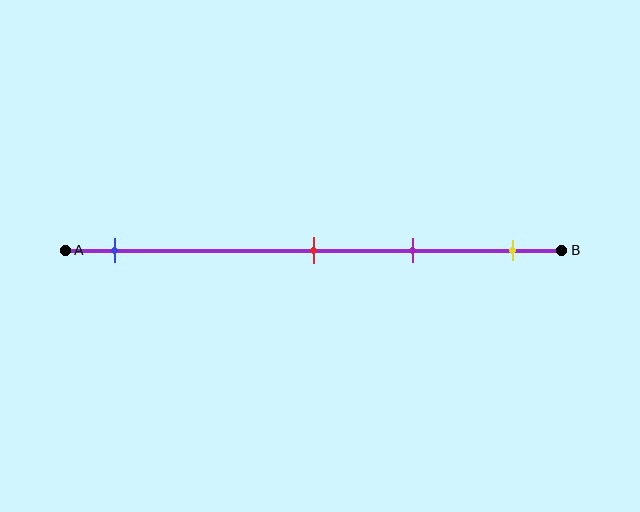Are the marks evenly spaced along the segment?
No, the marks are not evenly spaced.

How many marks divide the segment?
There are 4 marks dividing the segment.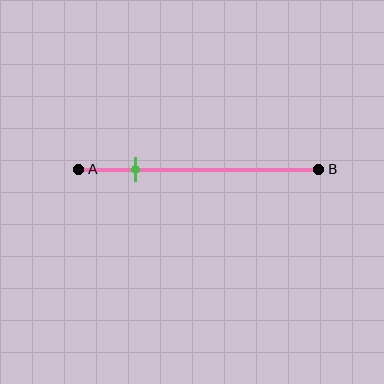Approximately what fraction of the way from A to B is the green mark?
The green mark is approximately 25% of the way from A to B.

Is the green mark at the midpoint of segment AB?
No, the mark is at about 25% from A, not at the 50% midpoint.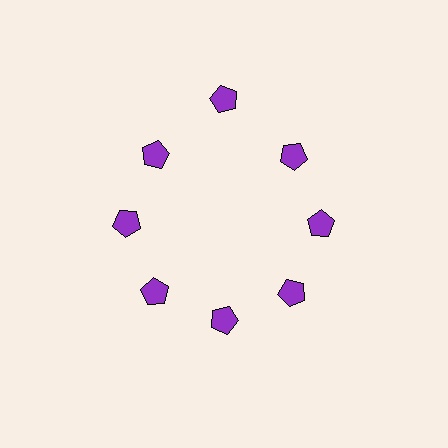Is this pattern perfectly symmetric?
No. The 8 purple pentagons are arranged in a ring, but one element near the 12 o'clock position is pushed outward from the center, breaking the 8-fold rotational symmetry.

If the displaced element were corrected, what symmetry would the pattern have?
It would have 8-fold rotational symmetry — the pattern would map onto itself every 45 degrees.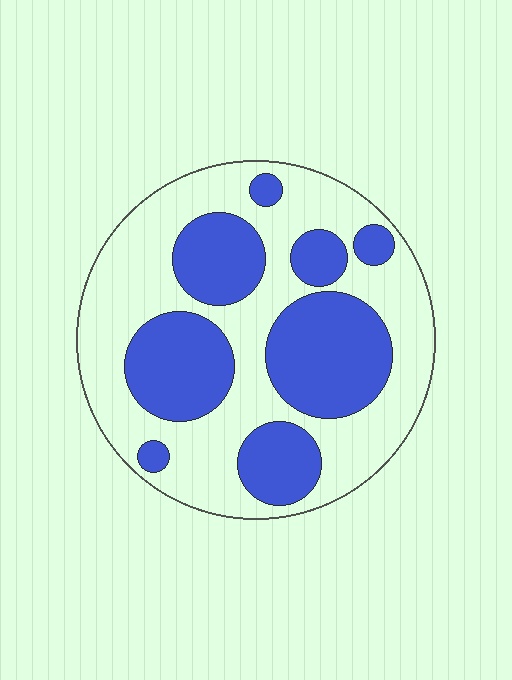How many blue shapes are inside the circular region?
8.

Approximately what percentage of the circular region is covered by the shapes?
Approximately 40%.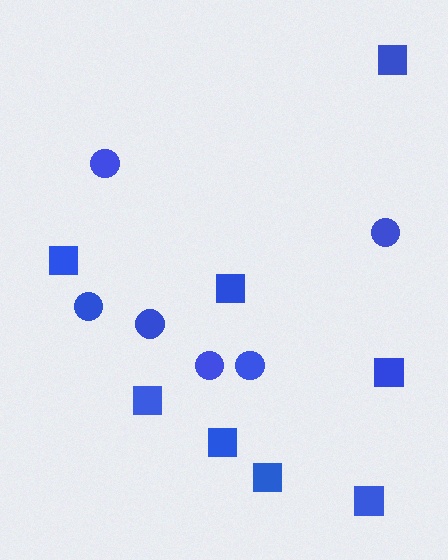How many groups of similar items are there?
There are 2 groups: one group of squares (8) and one group of circles (6).